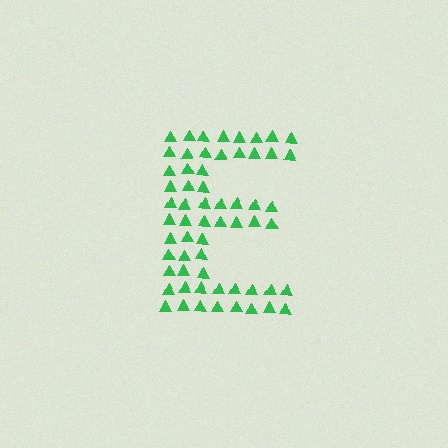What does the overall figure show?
The overall figure shows the letter E.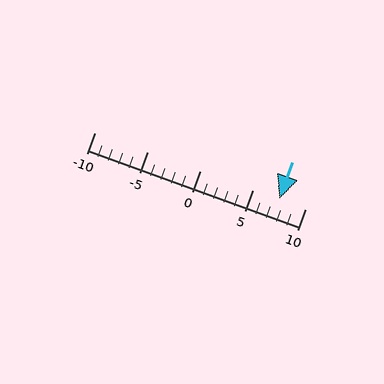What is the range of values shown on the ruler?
The ruler shows values from -10 to 10.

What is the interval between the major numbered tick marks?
The major tick marks are spaced 5 units apart.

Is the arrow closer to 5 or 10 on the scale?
The arrow is closer to 10.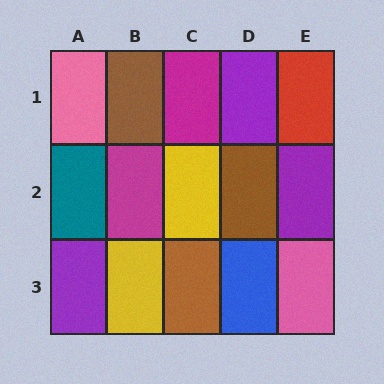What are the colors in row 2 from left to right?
Teal, magenta, yellow, brown, purple.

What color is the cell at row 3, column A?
Purple.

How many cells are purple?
3 cells are purple.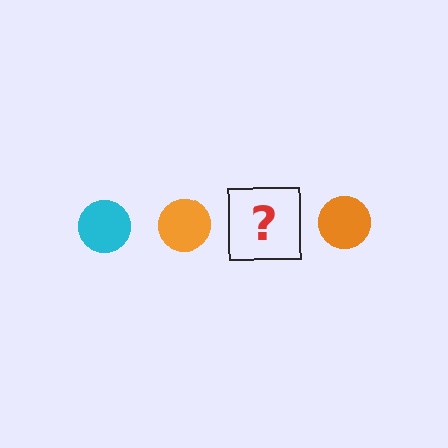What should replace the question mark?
The question mark should be replaced with a cyan circle.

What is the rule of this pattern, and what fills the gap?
The rule is that the pattern cycles through cyan, orange circles. The gap should be filled with a cyan circle.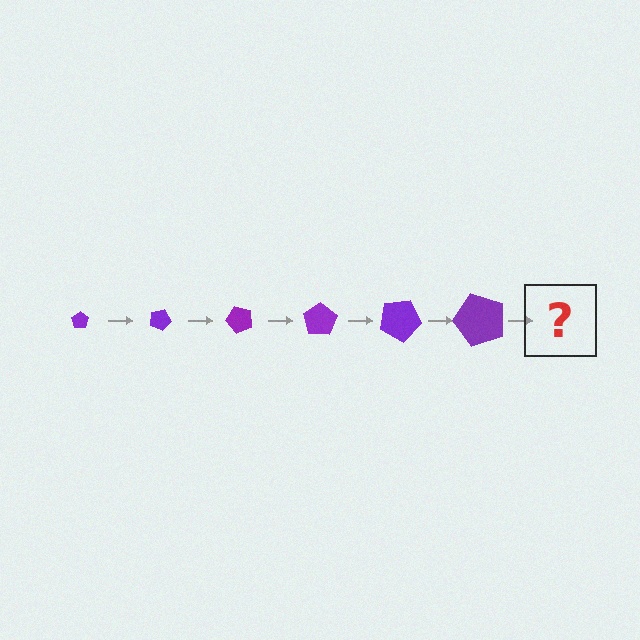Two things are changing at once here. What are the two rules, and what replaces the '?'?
The two rules are that the pentagon grows larger each step and it rotates 25 degrees each step. The '?' should be a pentagon, larger than the previous one and rotated 150 degrees from the start.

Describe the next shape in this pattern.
It should be a pentagon, larger than the previous one and rotated 150 degrees from the start.